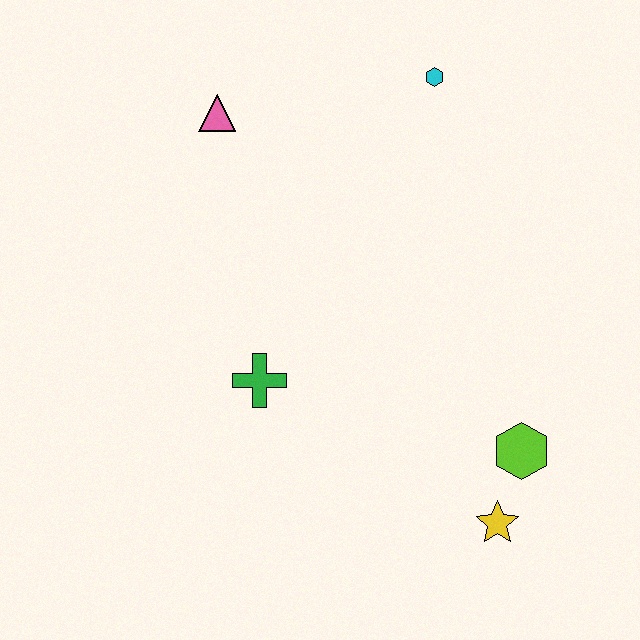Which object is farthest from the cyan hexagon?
The yellow star is farthest from the cyan hexagon.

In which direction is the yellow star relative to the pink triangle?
The yellow star is below the pink triangle.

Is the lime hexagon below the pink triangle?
Yes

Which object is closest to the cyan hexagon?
The pink triangle is closest to the cyan hexagon.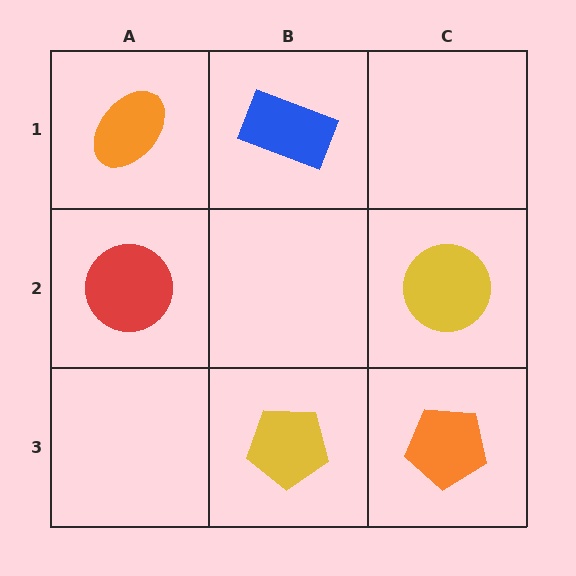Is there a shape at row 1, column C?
No, that cell is empty.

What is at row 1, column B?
A blue rectangle.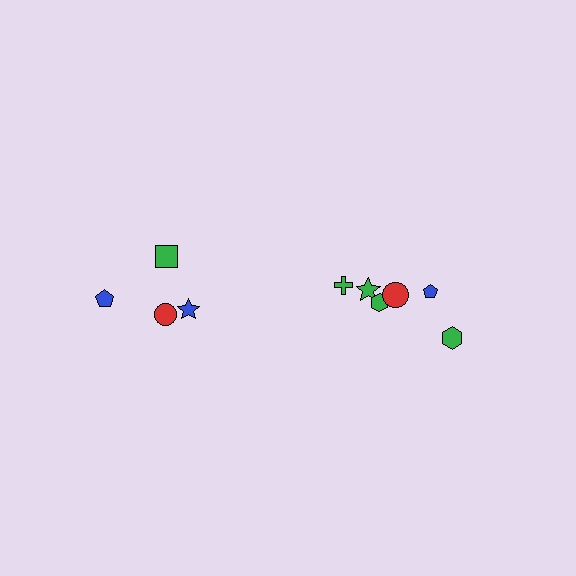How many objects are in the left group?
There are 4 objects.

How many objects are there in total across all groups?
There are 10 objects.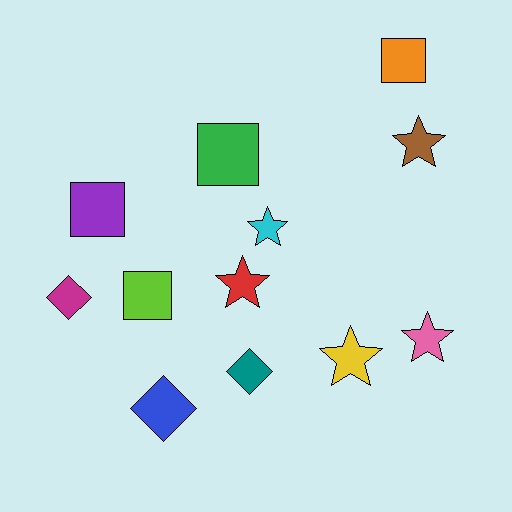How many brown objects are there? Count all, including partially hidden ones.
There is 1 brown object.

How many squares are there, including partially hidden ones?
There are 4 squares.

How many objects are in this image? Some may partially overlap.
There are 12 objects.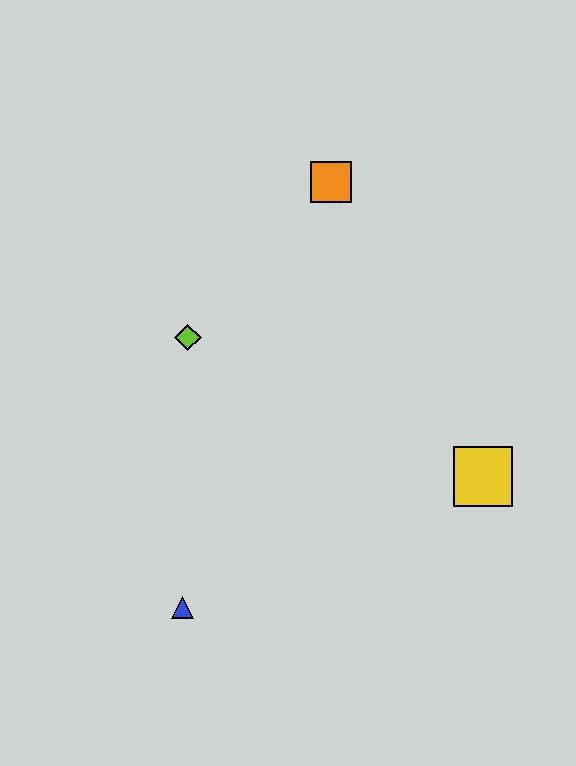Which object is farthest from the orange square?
The blue triangle is farthest from the orange square.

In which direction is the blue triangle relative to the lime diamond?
The blue triangle is below the lime diamond.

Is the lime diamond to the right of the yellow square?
No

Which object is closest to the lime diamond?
The orange square is closest to the lime diamond.